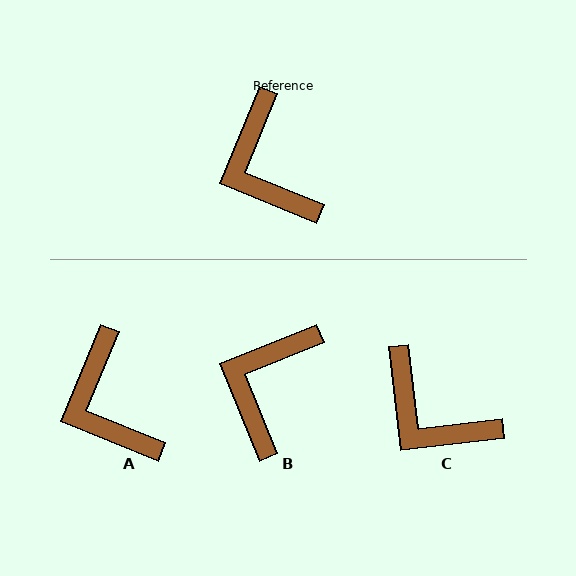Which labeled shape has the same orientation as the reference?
A.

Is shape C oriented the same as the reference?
No, it is off by about 29 degrees.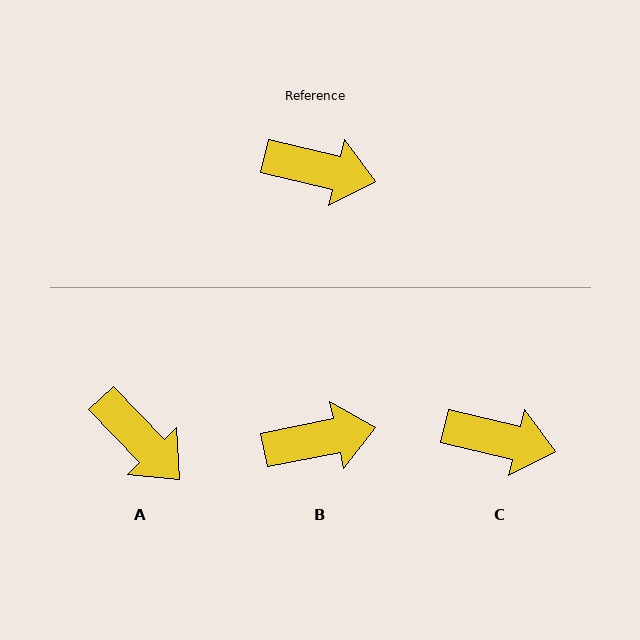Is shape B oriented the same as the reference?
No, it is off by about 25 degrees.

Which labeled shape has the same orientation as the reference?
C.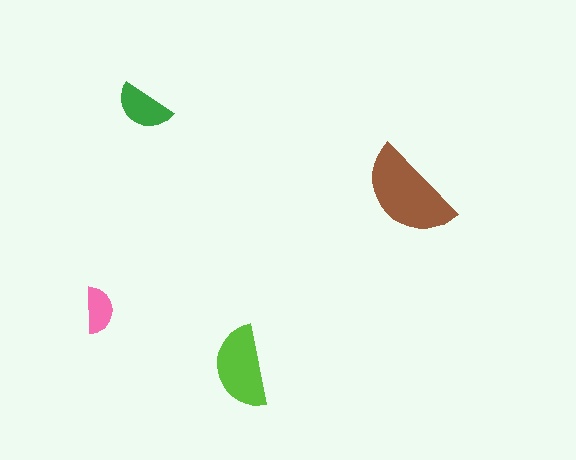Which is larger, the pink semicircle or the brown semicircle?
The brown one.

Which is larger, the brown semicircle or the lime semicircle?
The brown one.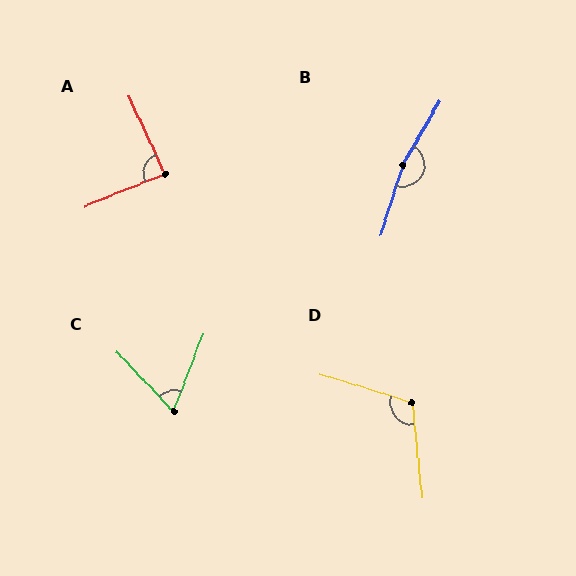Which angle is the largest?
B, at approximately 167 degrees.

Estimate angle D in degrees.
Approximately 113 degrees.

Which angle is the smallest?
C, at approximately 64 degrees.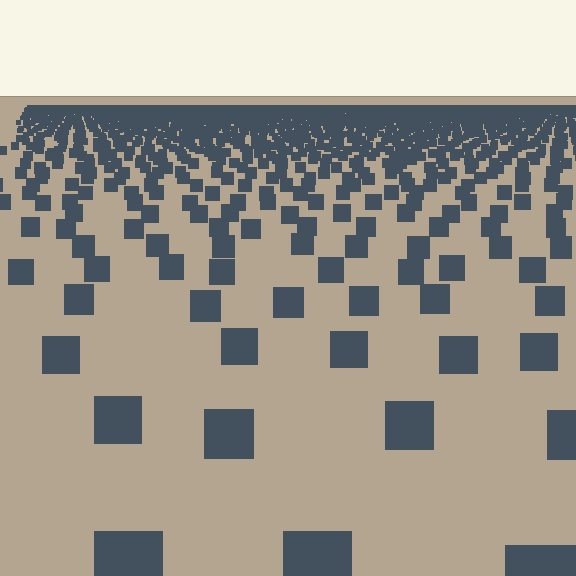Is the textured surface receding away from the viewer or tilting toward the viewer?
The surface is receding away from the viewer. Texture elements get smaller and denser toward the top.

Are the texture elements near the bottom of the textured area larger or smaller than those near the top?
Larger. Near the bottom, elements are closer to the viewer and appear at a bigger on-screen size.